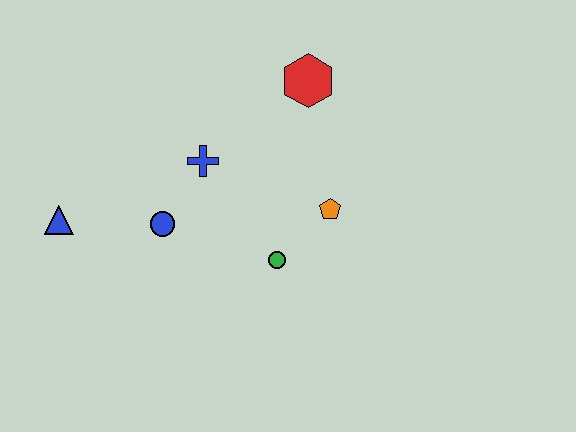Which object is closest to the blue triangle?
The blue circle is closest to the blue triangle.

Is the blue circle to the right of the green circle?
No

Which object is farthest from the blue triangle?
The red hexagon is farthest from the blue triangle.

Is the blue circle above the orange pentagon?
No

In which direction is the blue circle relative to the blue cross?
The blue circle is below the blue cross.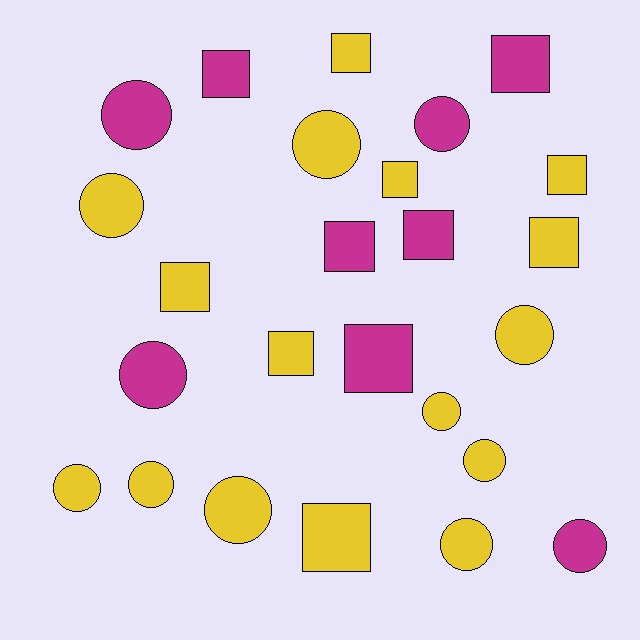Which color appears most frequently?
Yellow, with 16 objects.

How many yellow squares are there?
There are 7 yellow squares.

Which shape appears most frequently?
Circle, with 13 objects.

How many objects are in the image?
There are 25 objects.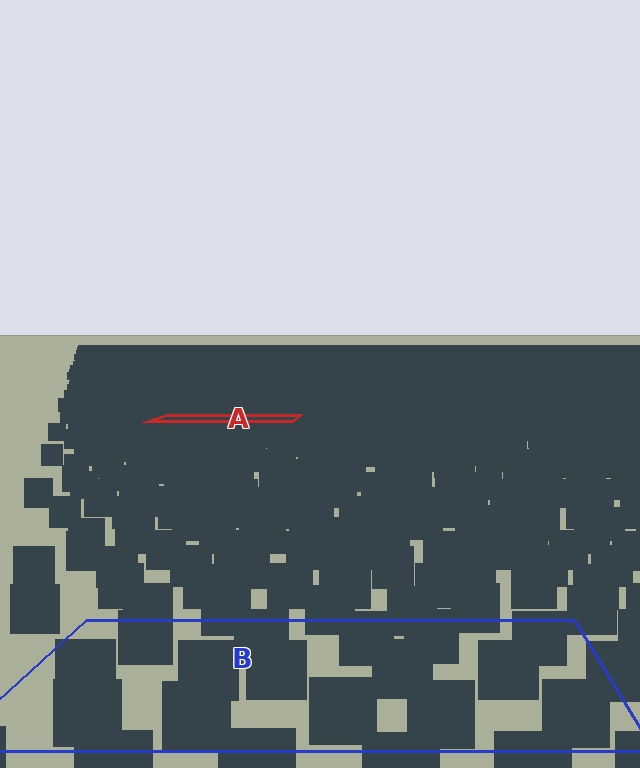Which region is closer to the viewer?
Region B is closer. The texture elements there are larger and more spread out.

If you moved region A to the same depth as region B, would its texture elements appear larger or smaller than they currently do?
They would appear larger. At a closer depth, the same texture elements are projected at a bigger on-screen size.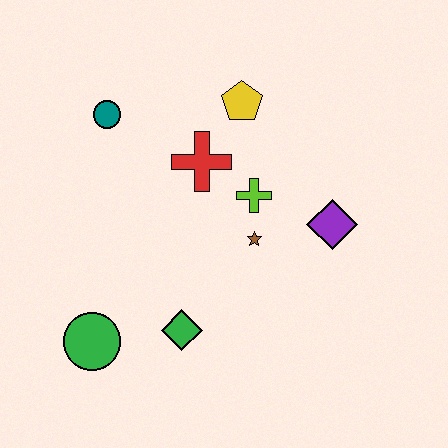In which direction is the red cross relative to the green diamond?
The red cross is above the green diamond.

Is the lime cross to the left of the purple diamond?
Yes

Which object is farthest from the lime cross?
The green circle is farthest from the lime cross.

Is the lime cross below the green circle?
No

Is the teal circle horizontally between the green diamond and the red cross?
No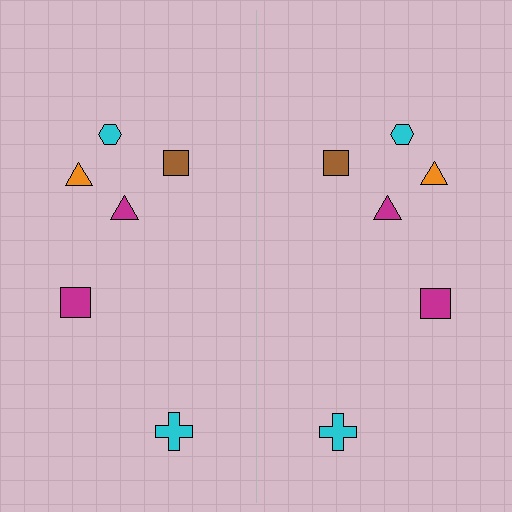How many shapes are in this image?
There are 12 shapes in this image.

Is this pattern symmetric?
Yes, this pattern has bilateral (reflection) symmetry.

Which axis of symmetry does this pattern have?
The pattern has a vertical axis of symmetry running through the center of the image.